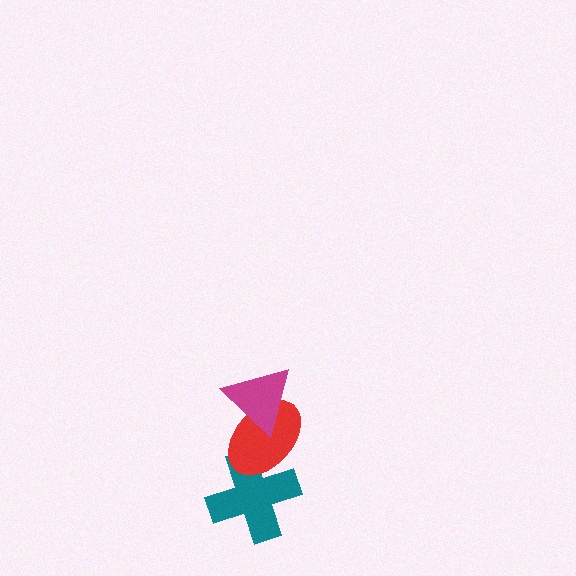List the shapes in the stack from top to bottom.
From top to bottom: the magenta triangle, the red ellipse, the teal cross.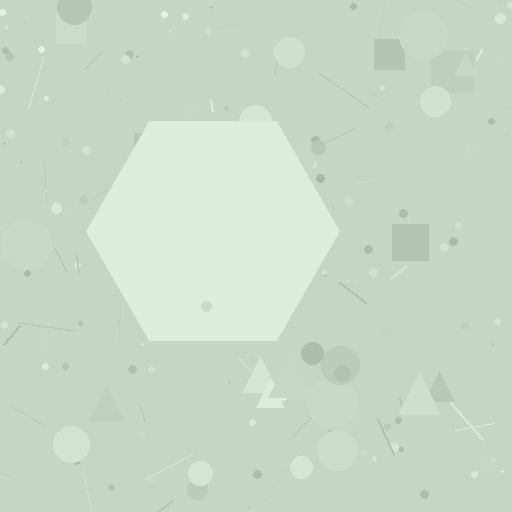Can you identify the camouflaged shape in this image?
The camouflaged shape is a hexagon.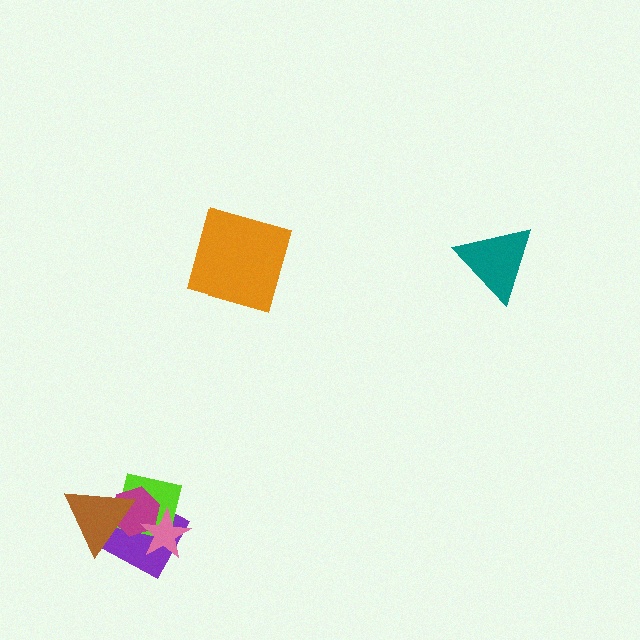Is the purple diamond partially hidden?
Yes, it is partially covered by another shape.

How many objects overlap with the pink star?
3 objects overlap with the pink star.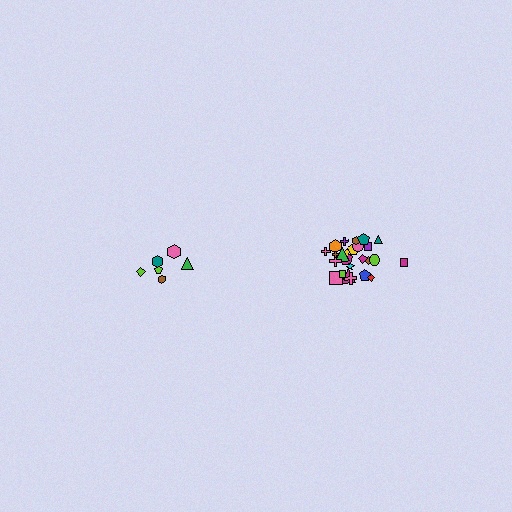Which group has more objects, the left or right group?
The right group.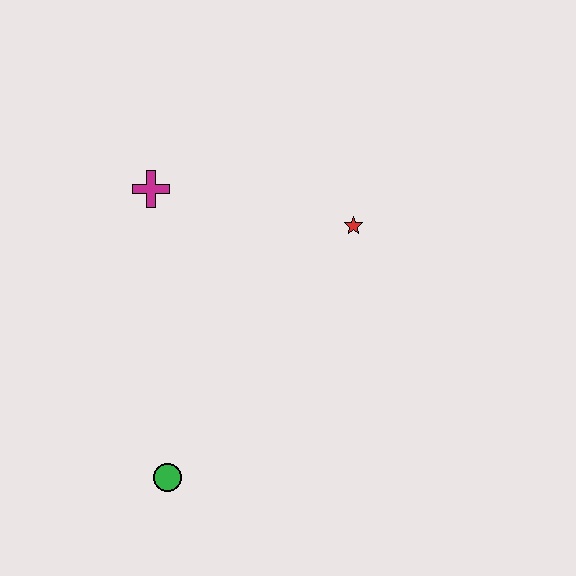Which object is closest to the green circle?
The magenta cross is closest to the green circle.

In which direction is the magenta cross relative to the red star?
The magenta cross is to the left of the red star.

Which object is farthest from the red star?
The green circle is farthest from the red star.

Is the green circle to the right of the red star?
No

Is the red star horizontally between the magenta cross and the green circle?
No